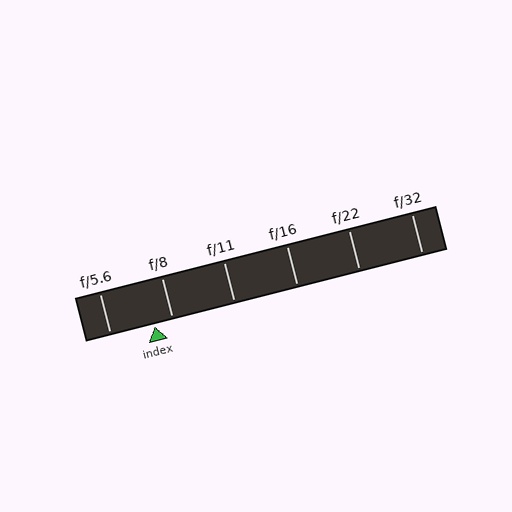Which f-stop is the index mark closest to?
The index mark is closest to f/8.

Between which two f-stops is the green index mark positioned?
The index mark is between f/5.6 and f/8.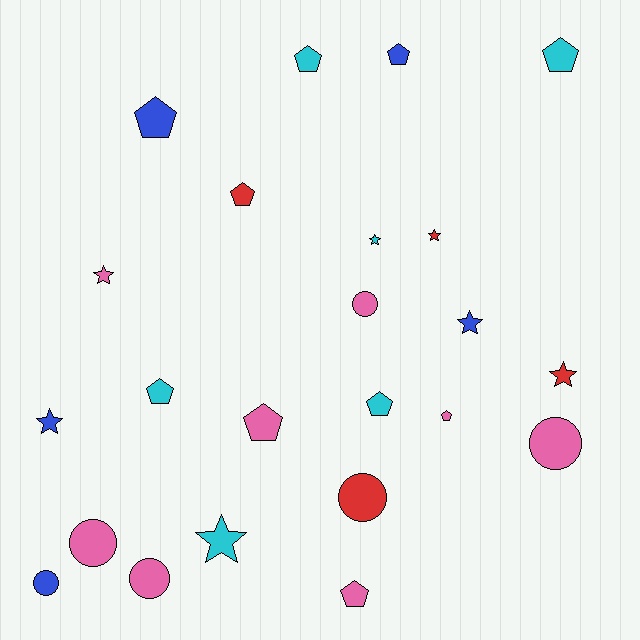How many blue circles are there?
There is 1 blue circle.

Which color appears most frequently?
Pink, with 8 objects.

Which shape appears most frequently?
Pentagon, with 10 objects.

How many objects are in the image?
There are 23 objects.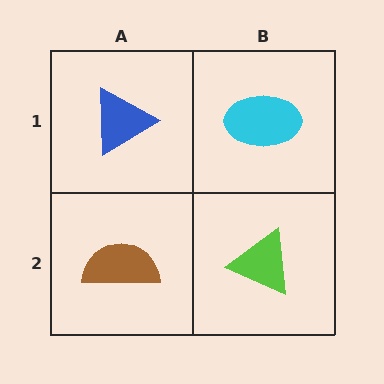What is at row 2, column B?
A lime triangle.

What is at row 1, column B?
A cyan ellipse.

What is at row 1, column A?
A blue triangle.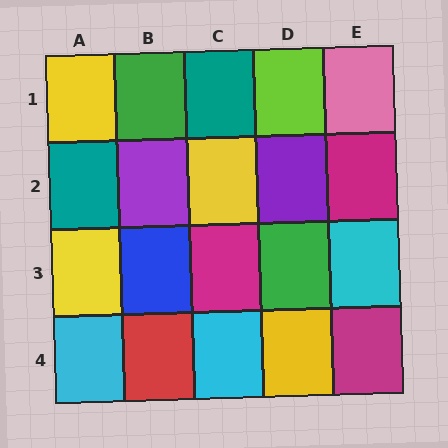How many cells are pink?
1 cell is pink.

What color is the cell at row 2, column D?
Purple.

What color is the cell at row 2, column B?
Purple.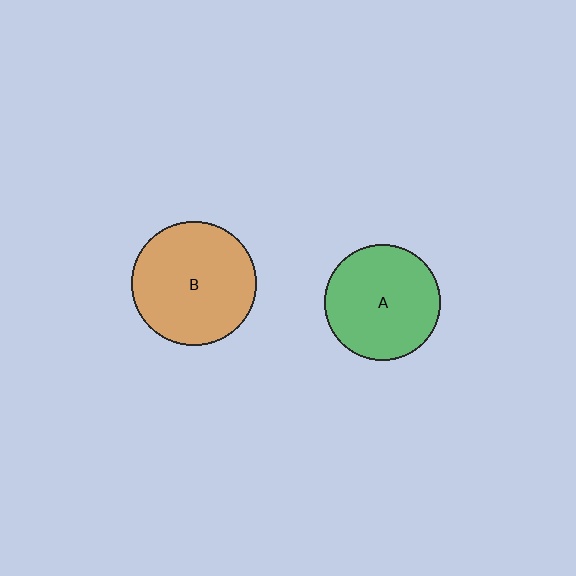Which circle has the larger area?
Circle B (orange).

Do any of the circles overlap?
No, none of the circles overlap.